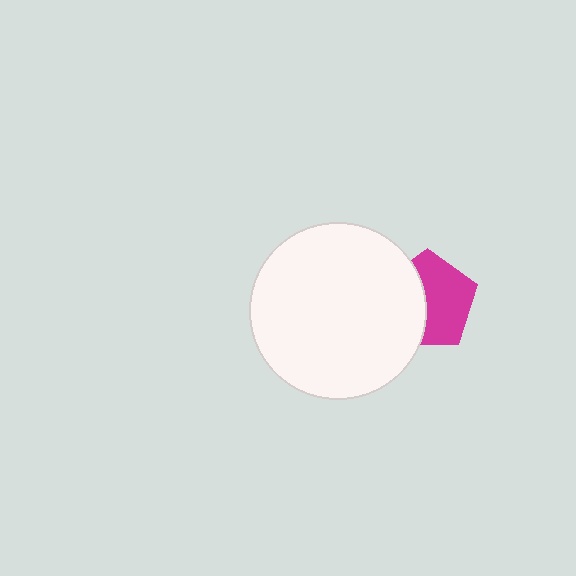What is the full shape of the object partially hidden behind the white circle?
The partially hidden object is a magenta pentagon.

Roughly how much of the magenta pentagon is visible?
About half of it is visible (roughly 57%).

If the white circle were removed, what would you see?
You would see the complete magenta pentagon.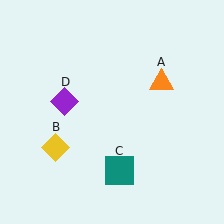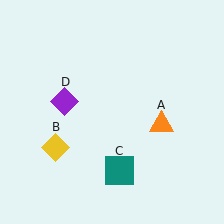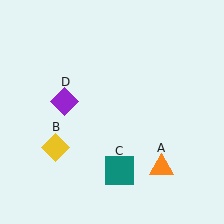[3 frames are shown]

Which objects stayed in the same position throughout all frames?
Yellow diamond (object B) and teal square (object C) and purple diamond (object D) remained stationary.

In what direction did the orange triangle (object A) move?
The orange triangle (object A) moved down.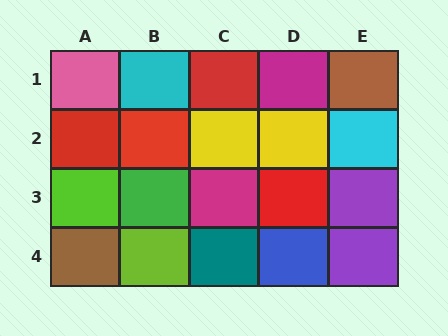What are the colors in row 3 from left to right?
Lime, green, magenta, red, purple.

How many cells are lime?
2 cells are lime.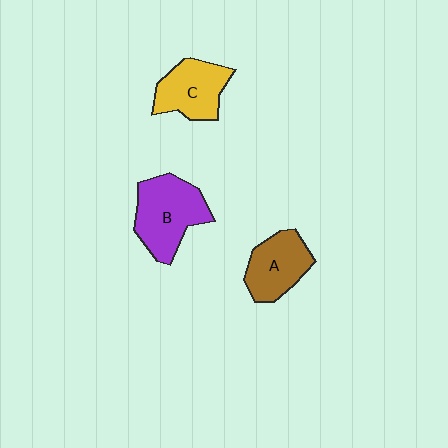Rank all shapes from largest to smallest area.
From largest to smallest: B (purple), C (yellow), A (brown).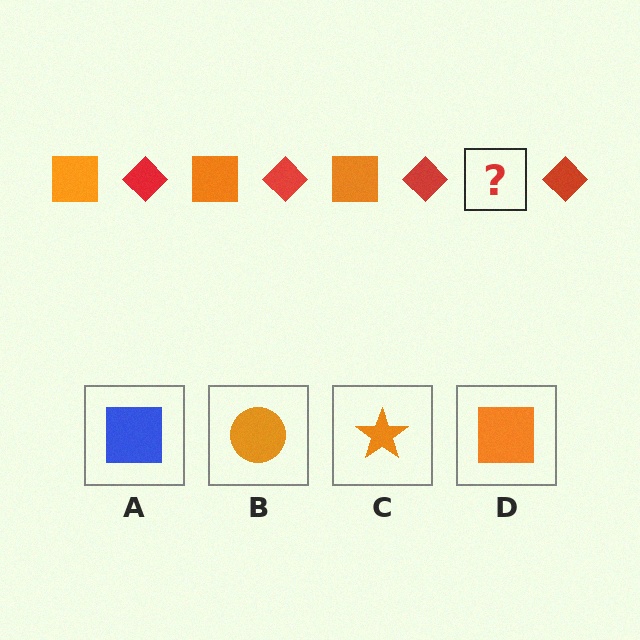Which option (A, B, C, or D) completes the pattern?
D.